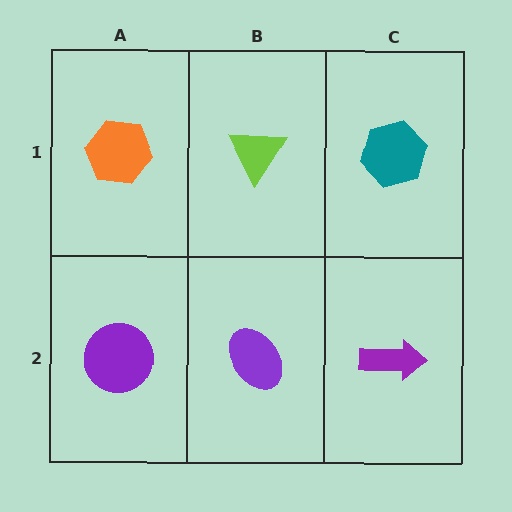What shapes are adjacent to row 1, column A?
A purple circle (row 2, column A), a lime triangle (row 1, column B).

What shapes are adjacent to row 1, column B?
A purple ellipse (row 2, column B), an orange hexagon (row 1, column A), a teal hexagon (row 1, column C).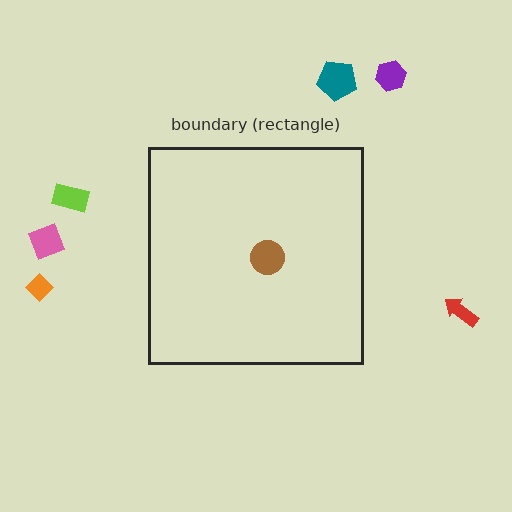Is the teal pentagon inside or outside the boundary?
Outside.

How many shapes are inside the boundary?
1 inside, 6 outside.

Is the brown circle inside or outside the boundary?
Inside.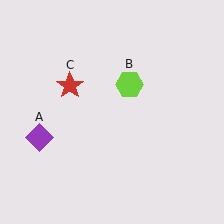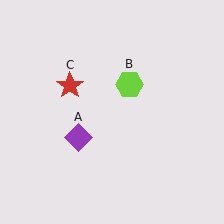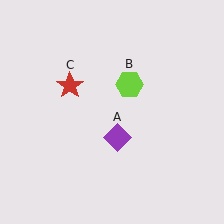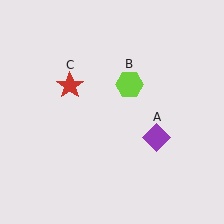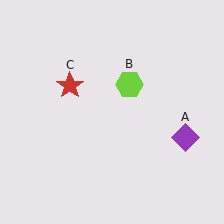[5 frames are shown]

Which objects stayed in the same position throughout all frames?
Lime hexagon (object B) and red star (object C) remained stationary.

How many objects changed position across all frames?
1 object changed position: purple diamond (object A).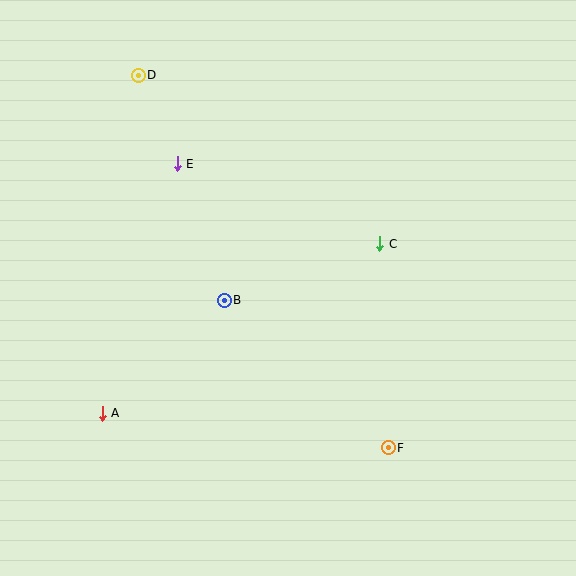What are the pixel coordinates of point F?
Point F is at (388, 448).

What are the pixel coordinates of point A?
Point A is at (102, 413).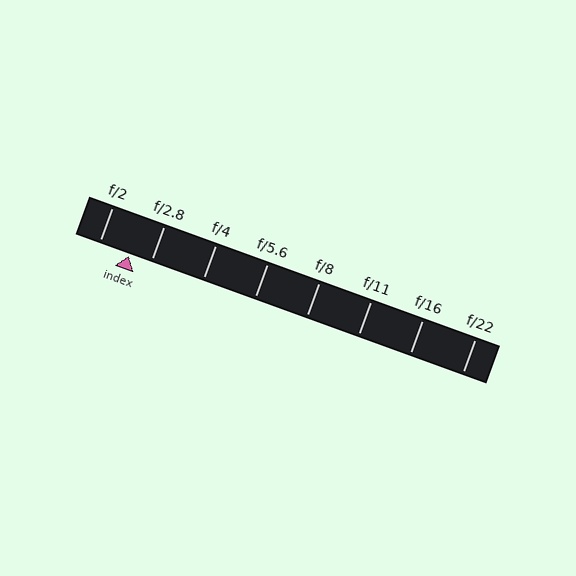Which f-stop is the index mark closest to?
The index mark is closest to f/2.8.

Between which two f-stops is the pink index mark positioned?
The index mark is between f/2 and f/2.8.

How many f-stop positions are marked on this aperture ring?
There are 8 f-stop positions marked.